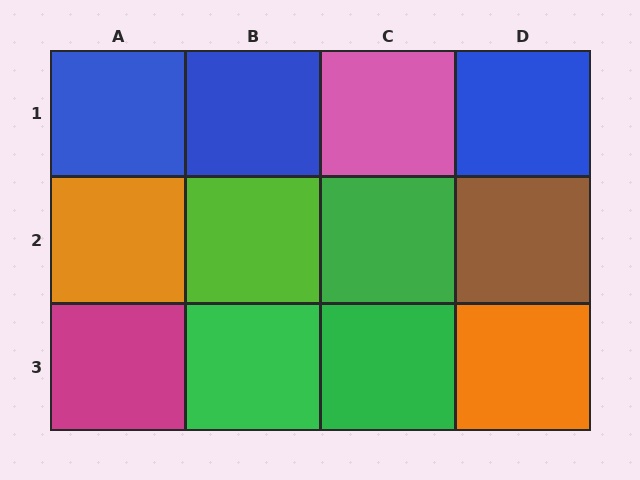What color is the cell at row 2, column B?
Lime.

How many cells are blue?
3 cells are blue.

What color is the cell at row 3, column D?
Orange.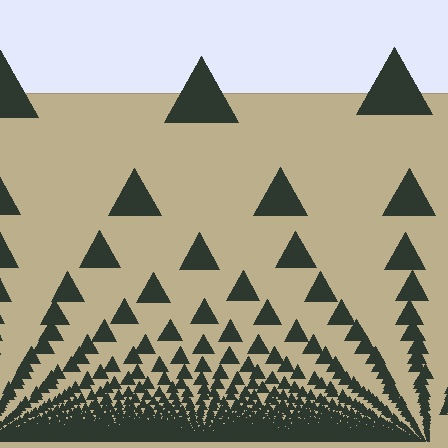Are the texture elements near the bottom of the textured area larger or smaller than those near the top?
Smaller. The gradient is inverted — elements near the bottom are smaller and denser.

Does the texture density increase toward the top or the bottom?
Density increases toward the bottom.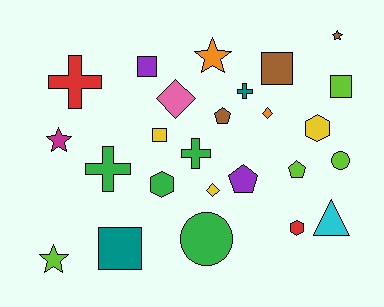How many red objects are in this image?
There are 2 red objects.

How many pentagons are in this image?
There are 3 pentagons.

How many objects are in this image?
There are 25 objects.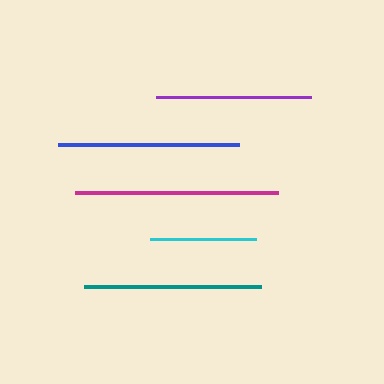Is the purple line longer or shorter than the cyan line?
The purple line is longer than the cyan line.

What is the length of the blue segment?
The blue segment is approximately 181 pixels long.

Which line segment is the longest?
The magenta line is the longest at approximately 202 pixels.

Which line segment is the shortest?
The cyan line is the shortest at approximately 106 pixels.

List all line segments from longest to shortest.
From longest to shortest: magenta, blue, teal, purple, cyan.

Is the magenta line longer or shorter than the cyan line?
The magenta line is longer than the cyan line.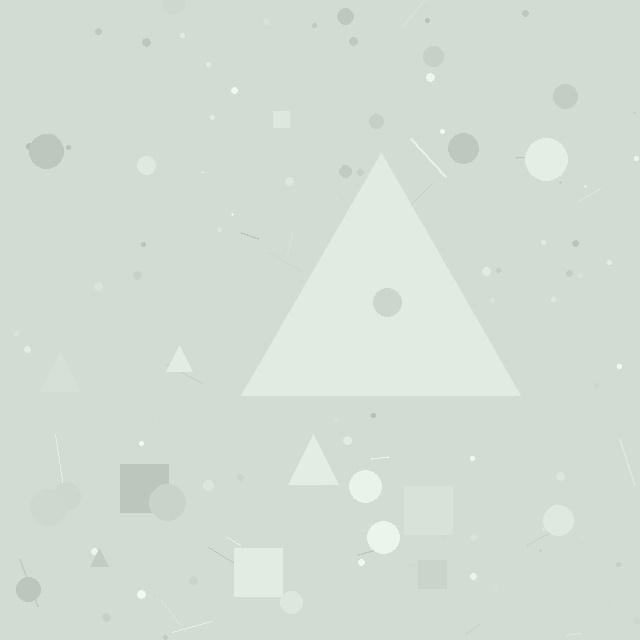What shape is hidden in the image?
A triangle is hidden in the image.